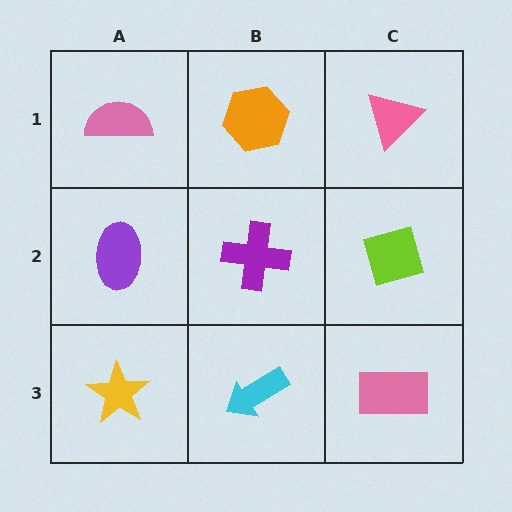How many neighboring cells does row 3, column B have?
3.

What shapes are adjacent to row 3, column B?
A purple cross (row 2, column B), a yellow star (row 3, column A), a pink rectangle (row 3, column C).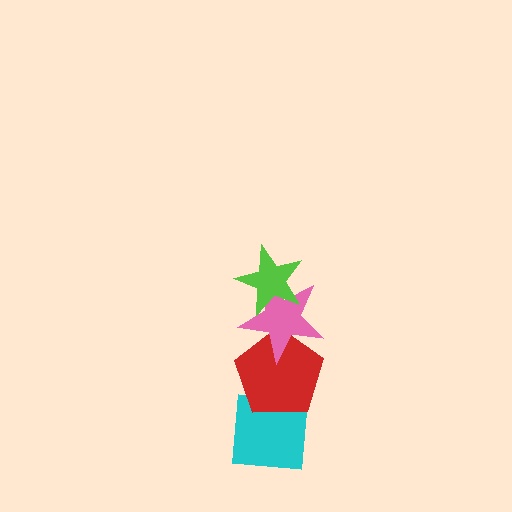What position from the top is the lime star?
The lime star is 1st from the top.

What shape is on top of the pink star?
The lime star is on top of the pink star.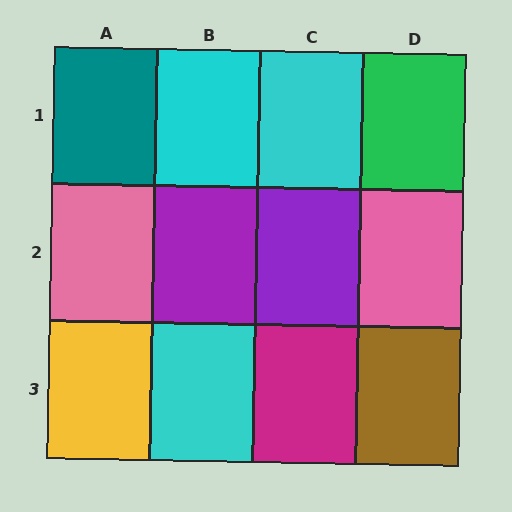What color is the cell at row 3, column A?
Yellow.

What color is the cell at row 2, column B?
Purple.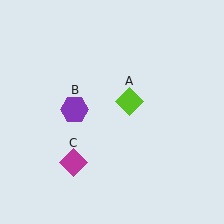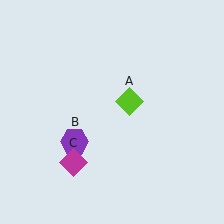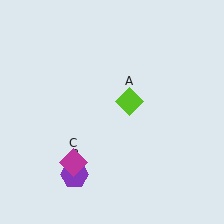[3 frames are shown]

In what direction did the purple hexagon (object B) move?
The purple hexagon (object B) moved down.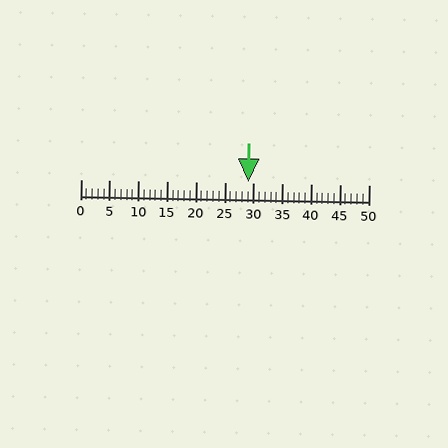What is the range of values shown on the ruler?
The ruler shows values from 0 to 50.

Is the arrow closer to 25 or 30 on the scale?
The arrow is closer to 30.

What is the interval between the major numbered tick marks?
The major tick marks are spaced 5 units apart.